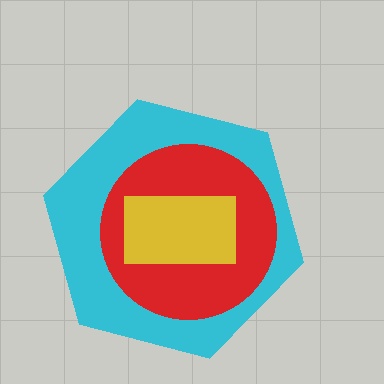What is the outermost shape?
The cyan hexagon.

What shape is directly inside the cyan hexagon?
The red circle.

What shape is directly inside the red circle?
The yellow rectangle.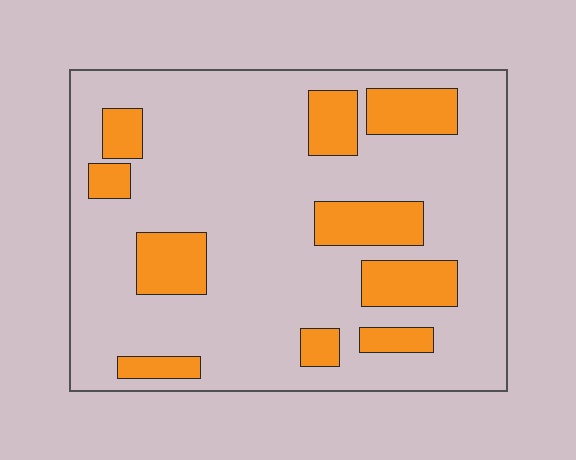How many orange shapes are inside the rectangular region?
10.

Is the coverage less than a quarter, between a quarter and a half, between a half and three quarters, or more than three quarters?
Less than a quarter.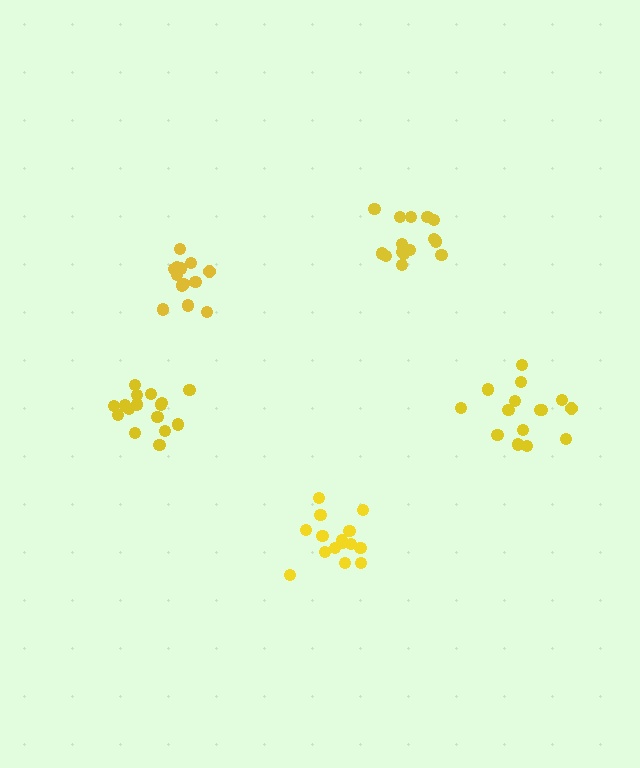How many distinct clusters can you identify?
There are 5 distinct clusters.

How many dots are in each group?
Group 1: 15 dots, Group 2: 15 dots, Group 3: 15 dots, Group 4: 16 dots, Group 5: 13 dots (74 total).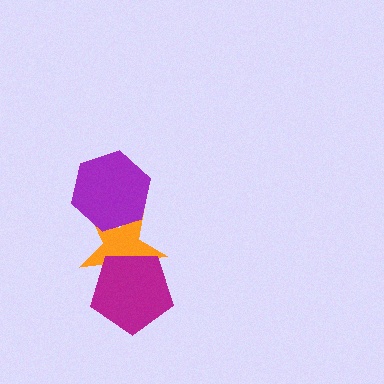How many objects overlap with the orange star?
2 objects overlap with the orange star.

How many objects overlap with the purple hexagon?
1 object overlaps with the purple hexagon.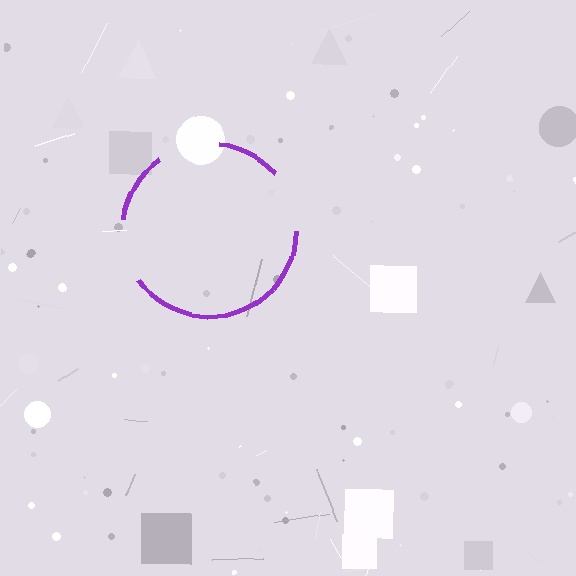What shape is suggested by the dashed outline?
The dashed outline suggests a circle.